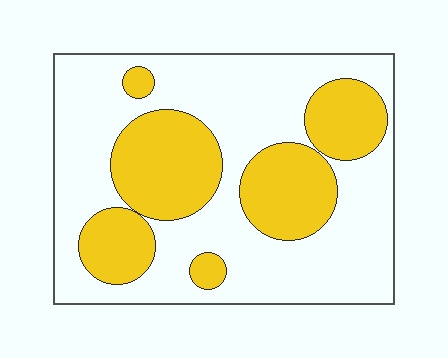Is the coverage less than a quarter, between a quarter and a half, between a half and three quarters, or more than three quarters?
Between a quarter and a half.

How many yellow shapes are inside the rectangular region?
6.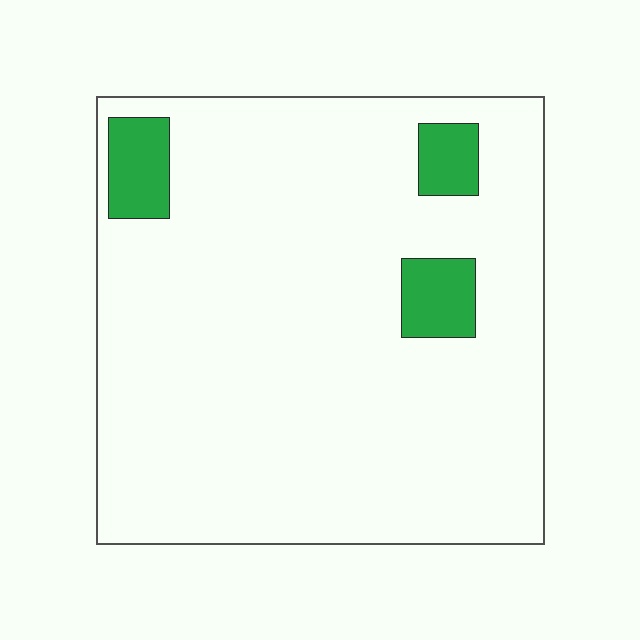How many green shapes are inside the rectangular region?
3.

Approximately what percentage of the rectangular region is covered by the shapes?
Approximately 10%.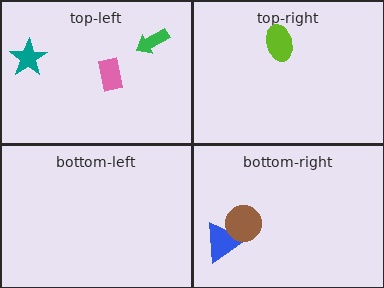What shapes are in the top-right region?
The lime ellipse.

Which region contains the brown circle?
The bottom-right region.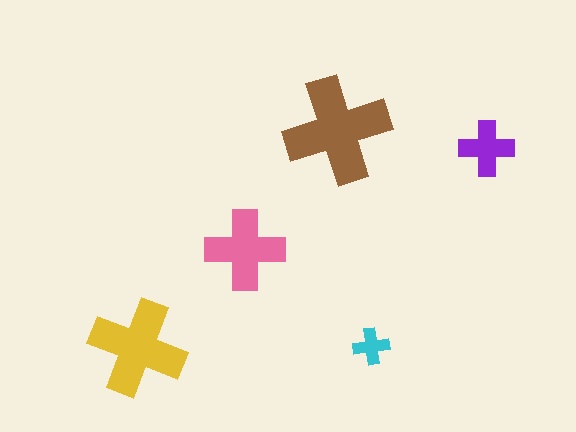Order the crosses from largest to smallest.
the brown one, the yellow one, the pink one, the purple one, the cyan one.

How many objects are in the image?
There are 5 objects in the image.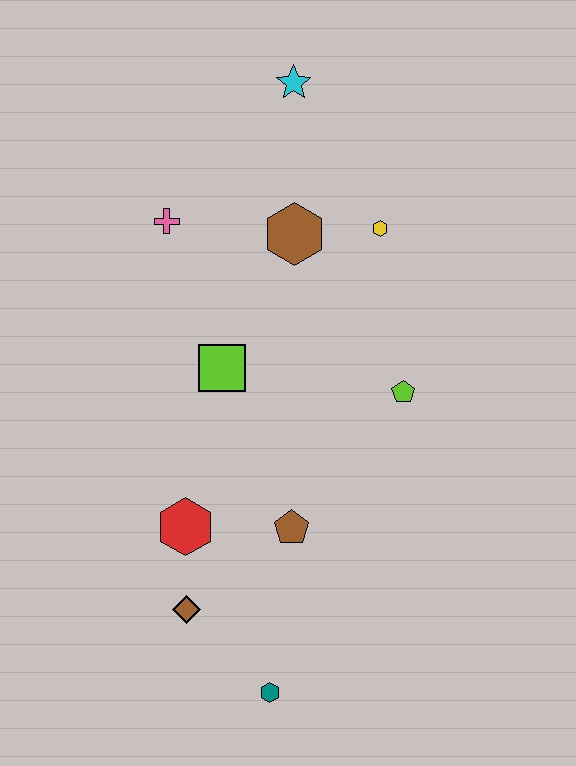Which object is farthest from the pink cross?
The teal hexagon is farthest from the pink cross.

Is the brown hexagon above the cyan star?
No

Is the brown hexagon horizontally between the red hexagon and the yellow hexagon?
Yes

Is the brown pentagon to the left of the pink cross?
No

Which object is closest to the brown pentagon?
The red hexagon is closest to the brown pentagon.